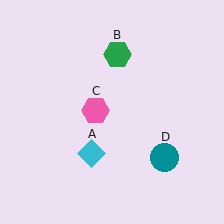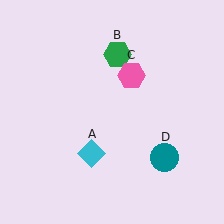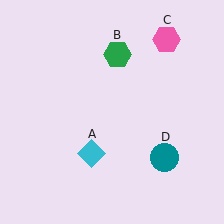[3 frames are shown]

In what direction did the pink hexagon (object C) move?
The pink hexagon (object C) moved up and to the right.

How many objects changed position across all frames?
1 object changed position: pink hexagon (object C).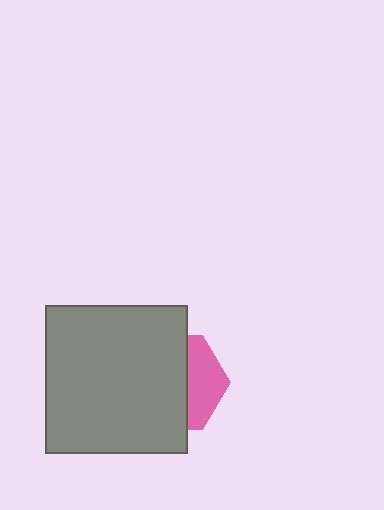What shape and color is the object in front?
The object in front is a gray rectangle.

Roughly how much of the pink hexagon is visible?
A small part of it is visible (roughly 36%).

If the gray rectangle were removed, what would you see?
You would see the complete pink hexagon.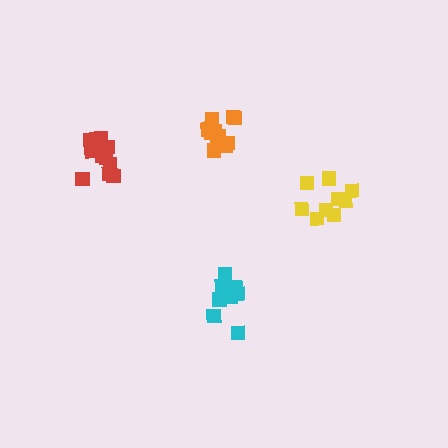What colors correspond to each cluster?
The clusters are colored: yellow, red, orange, cyan.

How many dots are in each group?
Group 1: 9 dots, Group 2: 12 dots, Group 3: 12 dots, Group 4: 8 dots (41 total).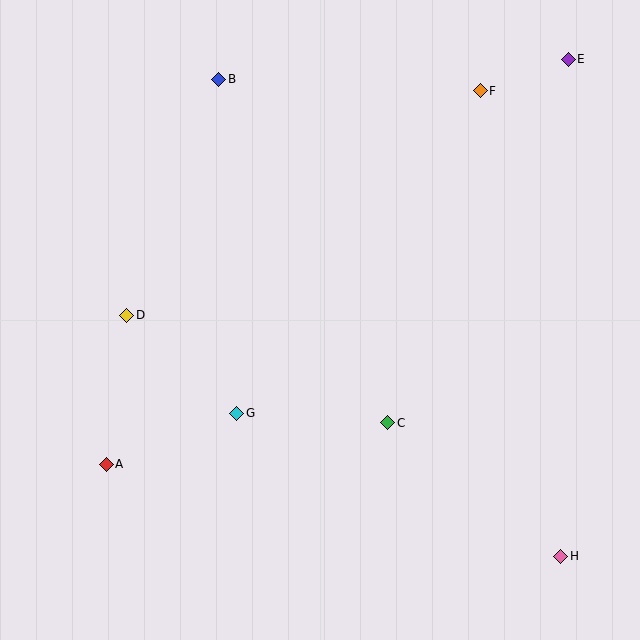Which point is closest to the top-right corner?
Point E is closest to the top-right corner.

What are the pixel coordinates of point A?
Point A is at (106, 464).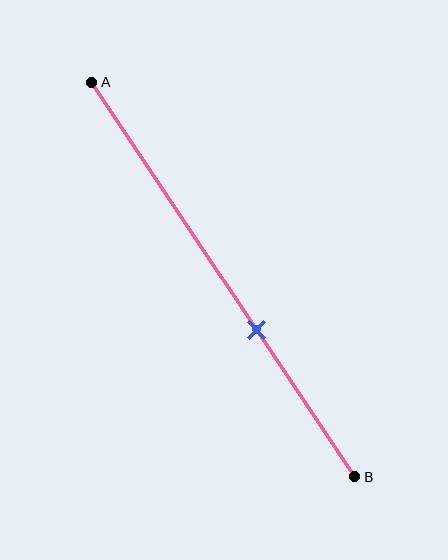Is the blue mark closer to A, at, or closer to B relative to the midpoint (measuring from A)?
The blue mark is closer to point B than the midpoint of segment AB.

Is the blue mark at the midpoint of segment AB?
No, the mark is at about 65% from A, not at the 50% midpoint.